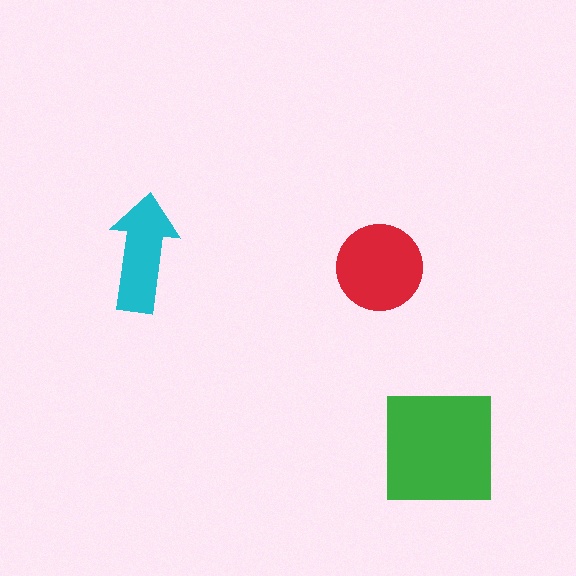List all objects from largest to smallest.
The green square, the red circle, the cyan arrow.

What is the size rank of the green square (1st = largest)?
1st.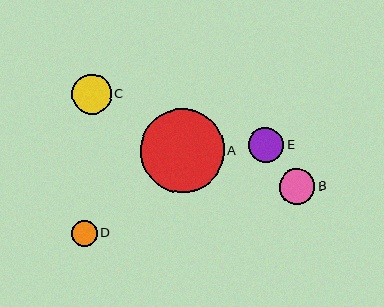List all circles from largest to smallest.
From largest to smallest: A, C, B, E, D.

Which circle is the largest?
Circle A is the largest with a size of approximately 84 pixels.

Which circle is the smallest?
Circle D is the smallest with a size of approximately 26 pixels.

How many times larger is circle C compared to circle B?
Circle C is approximately 1.1 times the size of circle B.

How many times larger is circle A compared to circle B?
Circle A is approximately 2.4 times the size of circle B.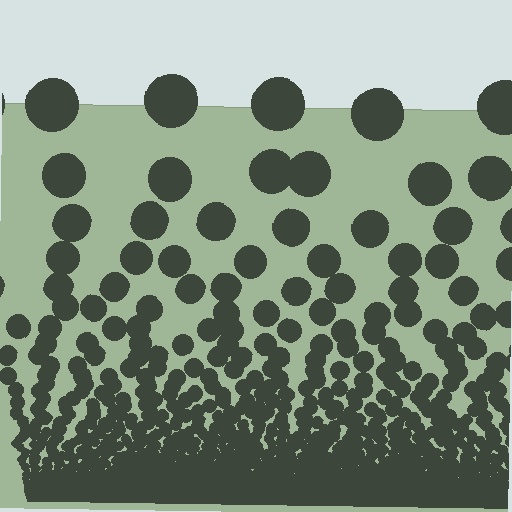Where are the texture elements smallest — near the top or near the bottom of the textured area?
Near the bottom.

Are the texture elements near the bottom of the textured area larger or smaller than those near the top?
Smaller. The gradient is inverted — elements near the bottom are smaller and denser.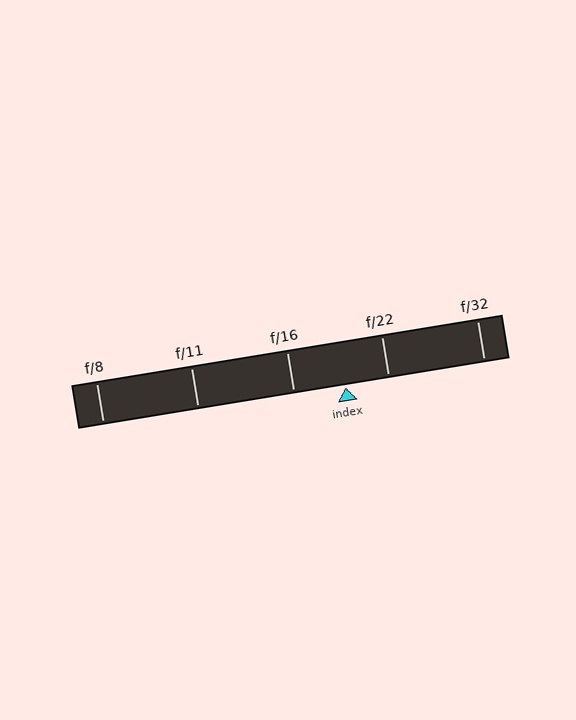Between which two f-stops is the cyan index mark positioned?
The index mark is between f/16 and f/22.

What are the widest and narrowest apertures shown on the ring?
The widest aperture shown is f/8 and the narrowest is f/32.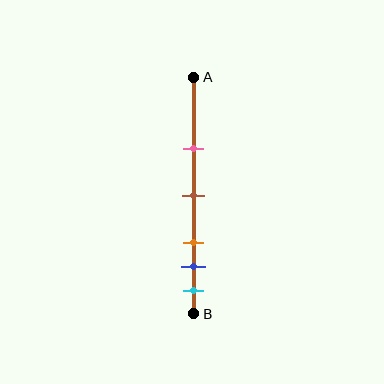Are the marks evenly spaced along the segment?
No, the marks are not evenly spaced.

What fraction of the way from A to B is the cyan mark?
The cyan mark is approximately 90% (0.9) of the way from A to B.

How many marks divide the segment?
There are 5 marks dividing the segment.